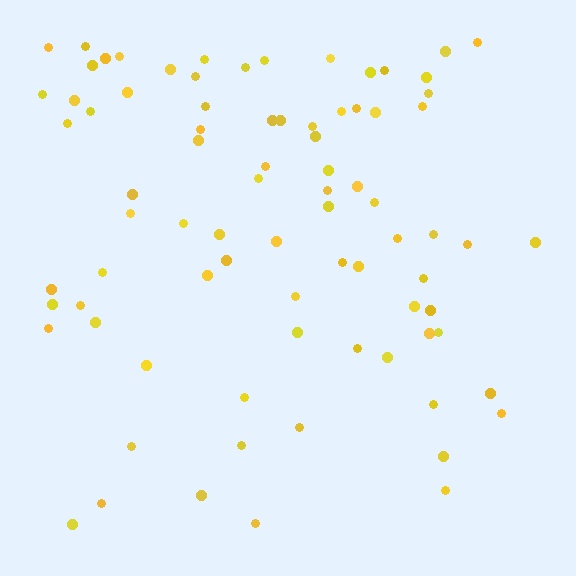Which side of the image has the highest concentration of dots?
The top.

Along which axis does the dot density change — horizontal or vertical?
Vertical.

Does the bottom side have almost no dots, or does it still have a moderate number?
Still a moderate number, just noticeably fewer than the top.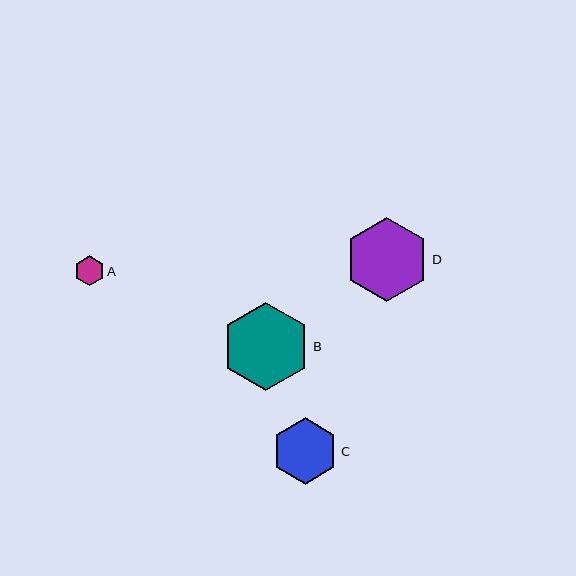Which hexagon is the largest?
Hexagon B is the largest with a size of approximately 88 pixels.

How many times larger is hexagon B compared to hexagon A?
Hexagon B is approximately 3.0 times the size of hexagon A.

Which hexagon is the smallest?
Hexagon A is the smallest with a size of approximately 30 pixels.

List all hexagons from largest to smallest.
From largest to smallest: B, D, C, A.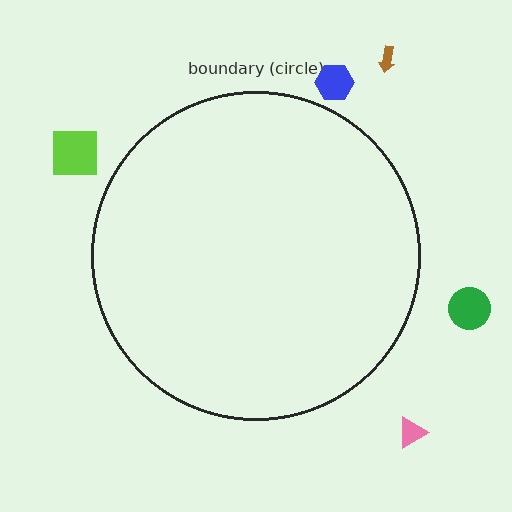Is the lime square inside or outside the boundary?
Outside.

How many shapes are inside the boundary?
0 inside, 5 outside.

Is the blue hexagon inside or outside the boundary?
Outside.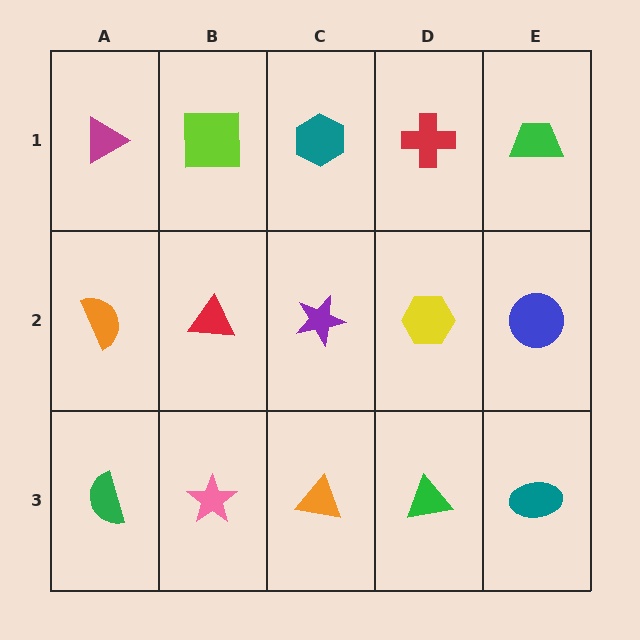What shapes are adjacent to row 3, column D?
A yellow hexagon (row 2, column D), an orange triangle (row 3, column C), a teal ellipse (row 3, column E).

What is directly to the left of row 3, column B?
A green semicircle.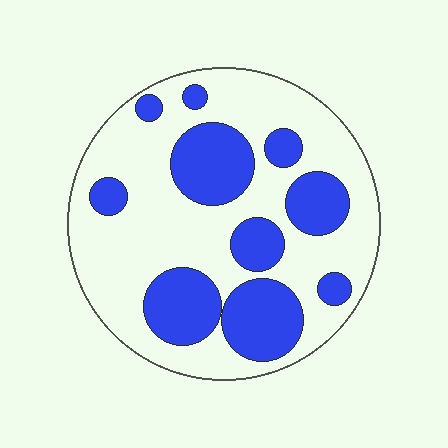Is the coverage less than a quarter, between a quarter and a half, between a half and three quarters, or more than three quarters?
Between a quarter and a half.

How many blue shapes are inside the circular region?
10.